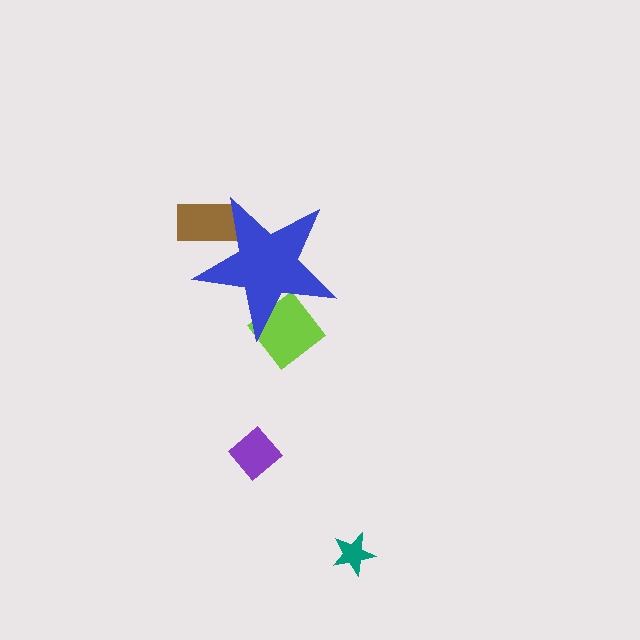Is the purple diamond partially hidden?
No, the purple diamond is fully visible.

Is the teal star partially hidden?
No, the teal star is fully visible.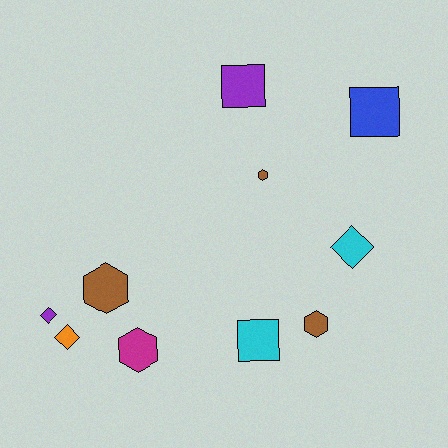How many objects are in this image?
There are 10 objects.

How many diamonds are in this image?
There are 3 diamonds.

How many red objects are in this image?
There are no red objects.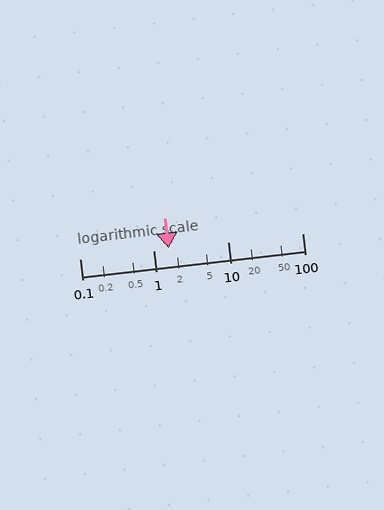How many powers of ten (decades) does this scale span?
The scale spans 3 decades, from 0.1 to 100.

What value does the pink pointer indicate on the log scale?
The pointer indicates approximately 1.6.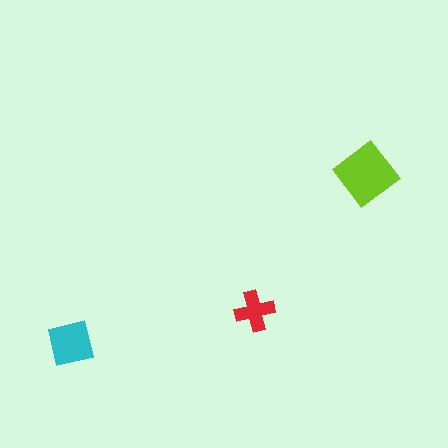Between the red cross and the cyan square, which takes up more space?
The cyan square.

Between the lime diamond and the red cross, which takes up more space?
The lime diamond.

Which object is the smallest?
The red cross.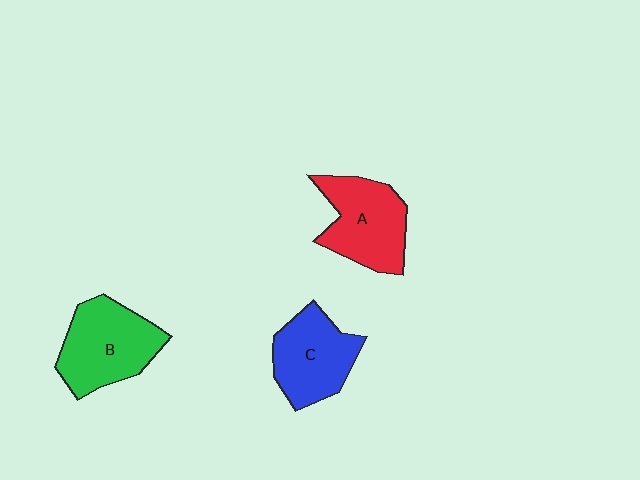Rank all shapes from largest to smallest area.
From largest to smallest: B (green), A (red), C (blue).